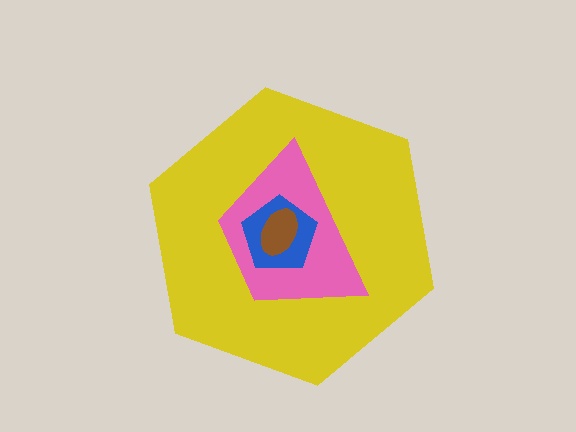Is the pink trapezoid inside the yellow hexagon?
Yes.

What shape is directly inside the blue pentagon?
The brown ellipse.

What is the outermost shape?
The yellow hexagon.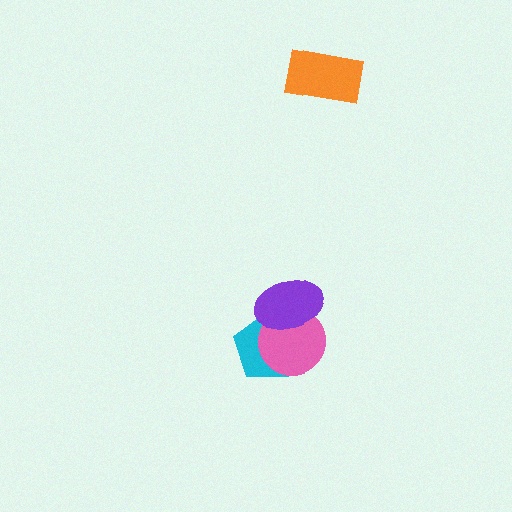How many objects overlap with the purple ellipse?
2 objects overlap with the purple ellipse.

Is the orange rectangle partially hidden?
No, no other shape covers it.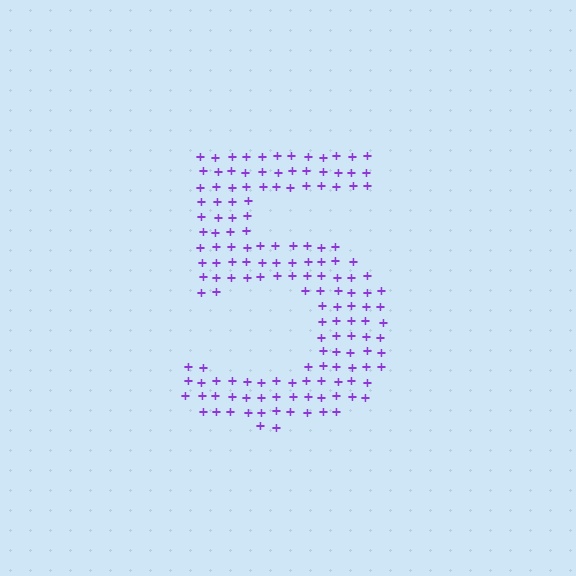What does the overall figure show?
The overall figure shows the digit 5.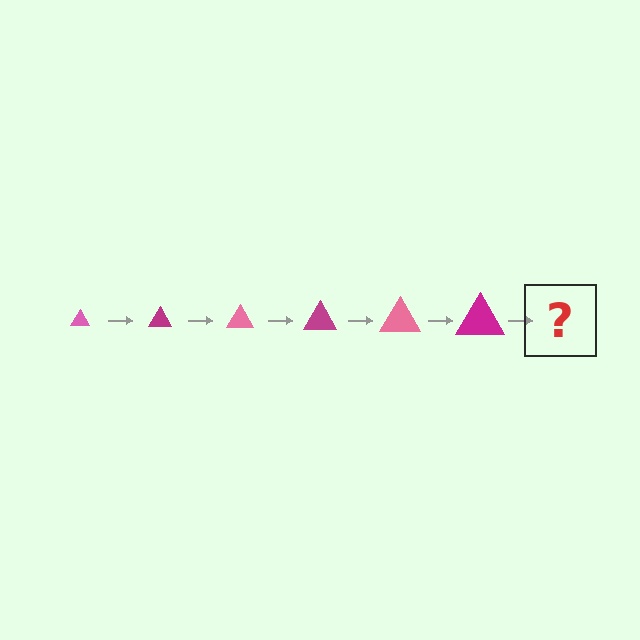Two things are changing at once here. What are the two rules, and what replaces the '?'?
The two rules are that the triangle grows larger each step and the color cycles through pink and magenta. The '?' should be a pink triangle, larger than the previous one.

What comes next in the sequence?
The next element should be a pink triangle, larger than the previous one.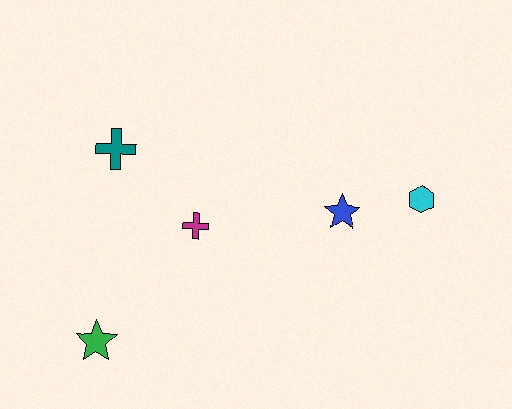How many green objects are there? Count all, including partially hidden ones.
There is 1 green object.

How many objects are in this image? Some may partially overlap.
There are 5 objects.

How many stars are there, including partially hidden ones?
There are 2 stars.